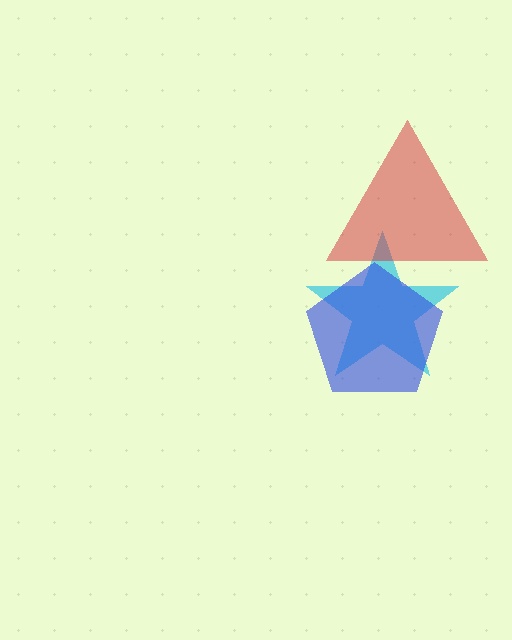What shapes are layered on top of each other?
The layered shapes are: a cyan star, a red triangle, a blue pentagon.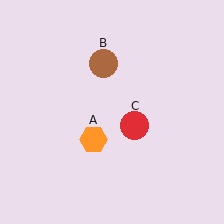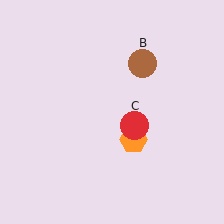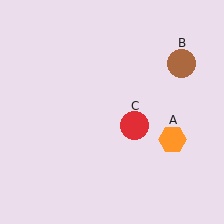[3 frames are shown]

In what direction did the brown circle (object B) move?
The brown circle (object B) moved right.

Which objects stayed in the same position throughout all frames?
Red circle (object C) remained stationary.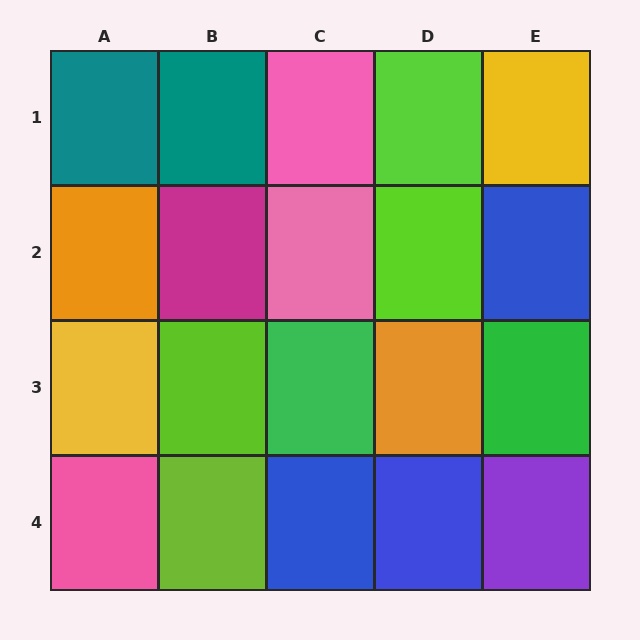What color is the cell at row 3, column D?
Orange.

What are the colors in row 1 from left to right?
Teal, teal, pink, lime, yellow.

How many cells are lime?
4 cells are lime.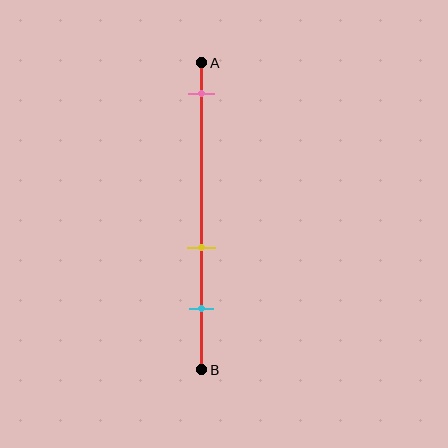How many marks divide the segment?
There are 3 marks dividing the segment.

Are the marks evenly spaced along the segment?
No, the marks are not evenly spaced.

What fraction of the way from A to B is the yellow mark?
The yellow mark is approximately 60% (0.6) of the way from A to B.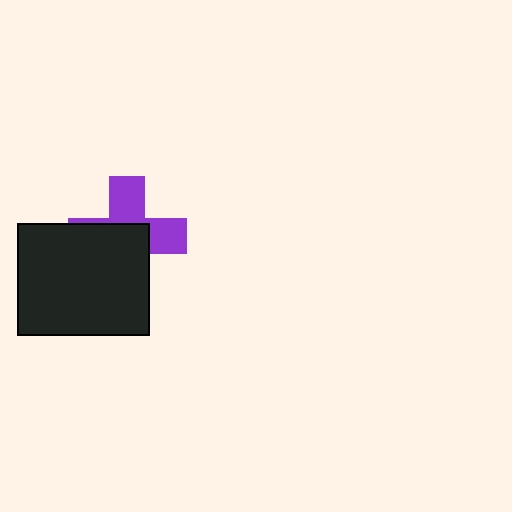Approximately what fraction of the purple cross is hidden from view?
Roughly 54% of the purple cross is hidden behind the black rectangle.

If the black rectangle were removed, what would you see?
You would see the complete purple cross.